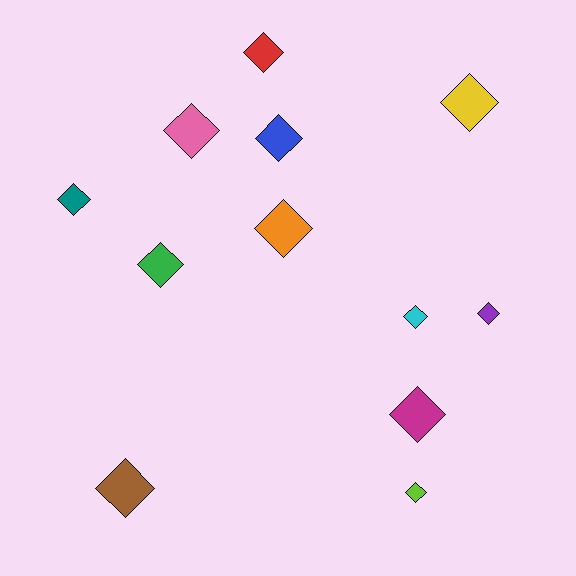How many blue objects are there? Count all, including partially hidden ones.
There is 1 blue object.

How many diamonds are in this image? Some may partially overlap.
There are 12 diamonds.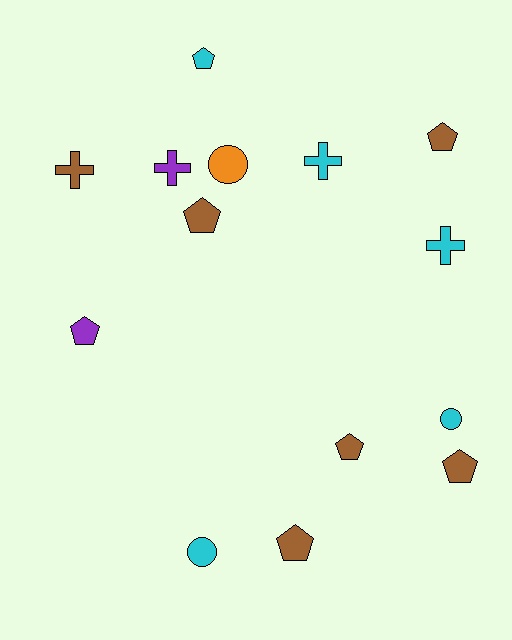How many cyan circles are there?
There are 2 cyan circles.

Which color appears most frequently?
Brown, with 6 objects.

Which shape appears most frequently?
Pentagon, with 7 objects.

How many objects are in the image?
There are 14 objects.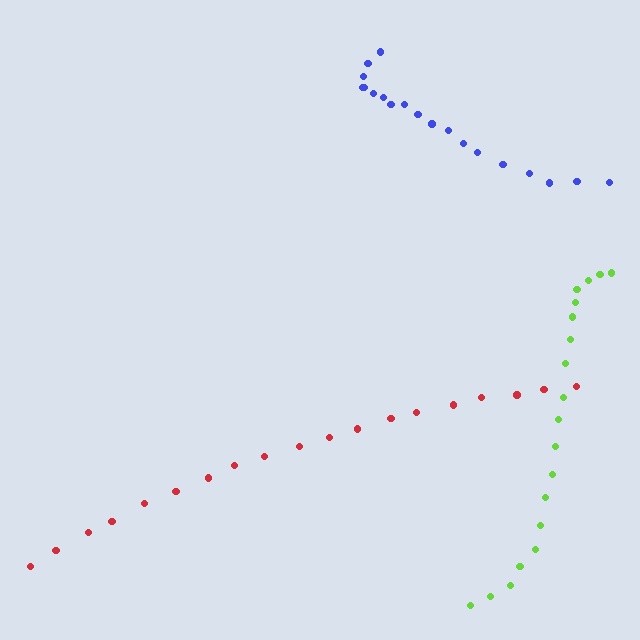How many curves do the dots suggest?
There are 3 distinct paths.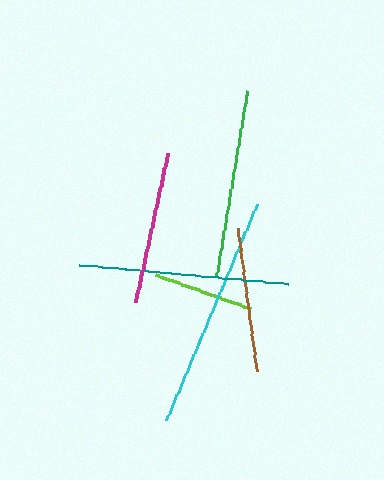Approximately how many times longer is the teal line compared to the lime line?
The teal line is approximately 2.1 times the length of the lime line.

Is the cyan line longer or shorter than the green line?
The cyan line is longer than the green line.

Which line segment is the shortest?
The lime line is the shortest at approximately 101 pixels.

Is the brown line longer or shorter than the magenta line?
The magenta line is longer than the brown line.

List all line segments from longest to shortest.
From longest to shortest: cyan, teal, green, magenta, brown, lime.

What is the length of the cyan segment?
The cyan segment is approximately 234 pixels long.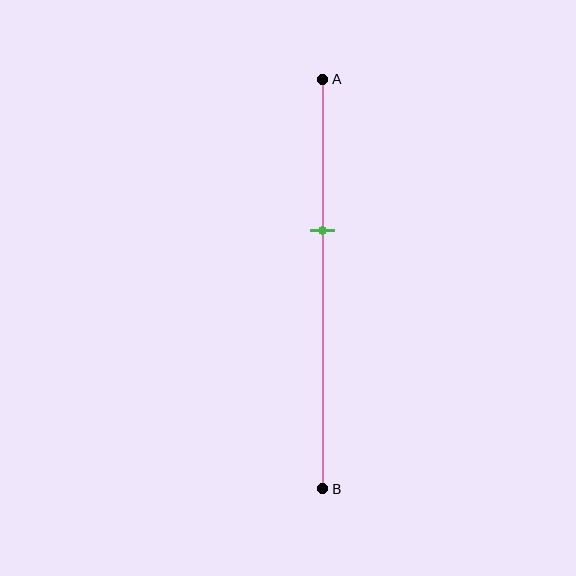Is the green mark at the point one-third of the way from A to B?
No, the mark is at about 35% from A, not at the 33% one-third point.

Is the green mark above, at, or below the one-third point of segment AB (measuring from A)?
The green mark is below the one-third point of segment AB.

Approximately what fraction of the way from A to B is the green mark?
The green mark is approximately 35% of the way from A to B.